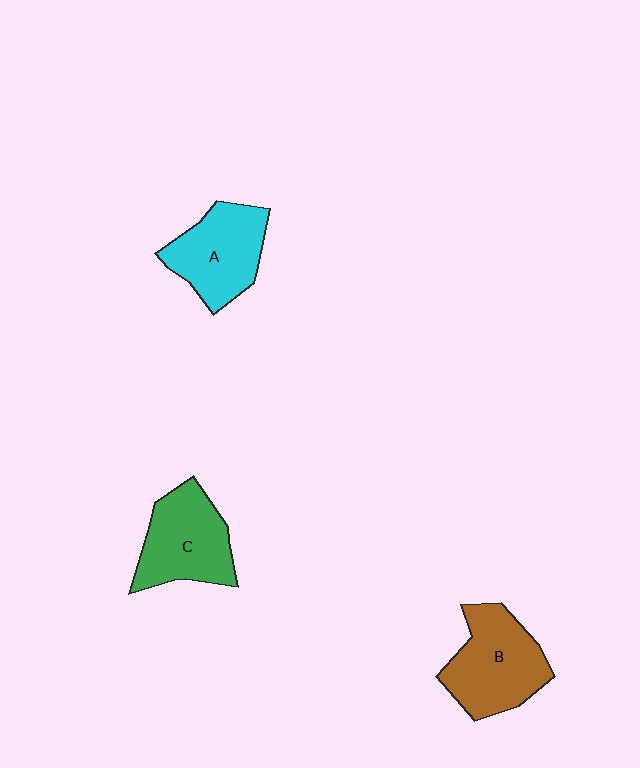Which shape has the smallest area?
Shape A (cyan).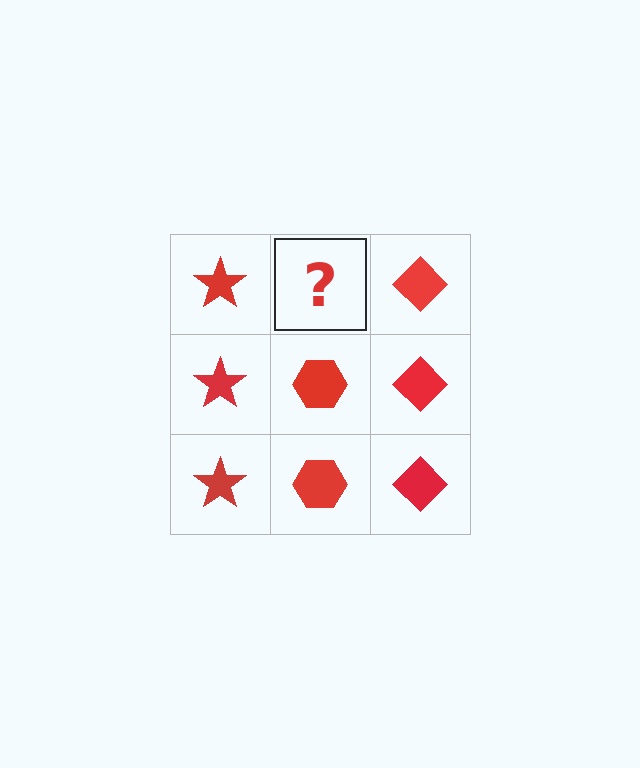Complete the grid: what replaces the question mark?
The question mark should be replaced with a red hexagon.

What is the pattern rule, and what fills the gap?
The rule is that each column has a consistent shape. The gap should be filled with a red hexagon.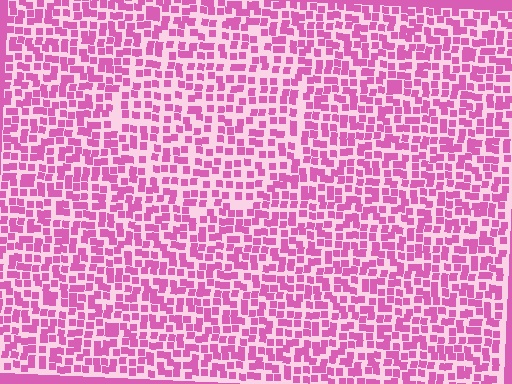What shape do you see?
I see a circle.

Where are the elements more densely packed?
The elements are more densely packed outside the circle boundary.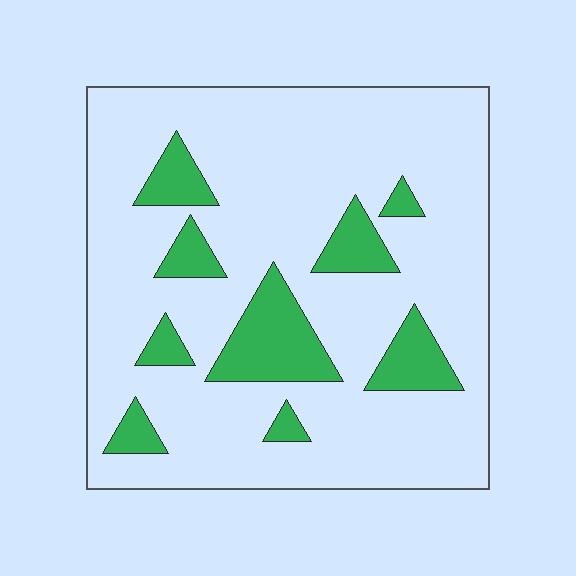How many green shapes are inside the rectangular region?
9.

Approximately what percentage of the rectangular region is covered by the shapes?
Approximately 15%.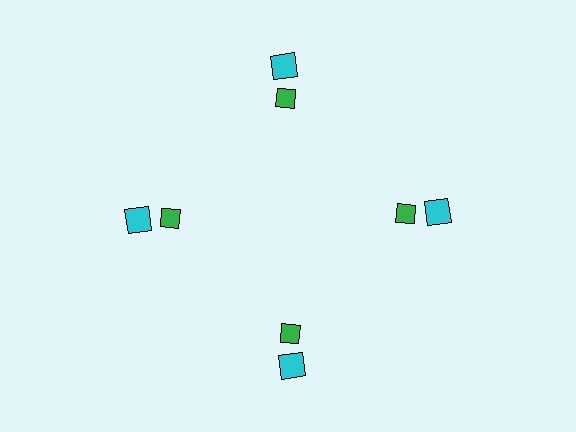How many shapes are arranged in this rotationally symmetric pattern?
There are 8 shapes, arranged in 4 groups of 2.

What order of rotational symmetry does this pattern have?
This pattern has 4-fold rotational symmetry.